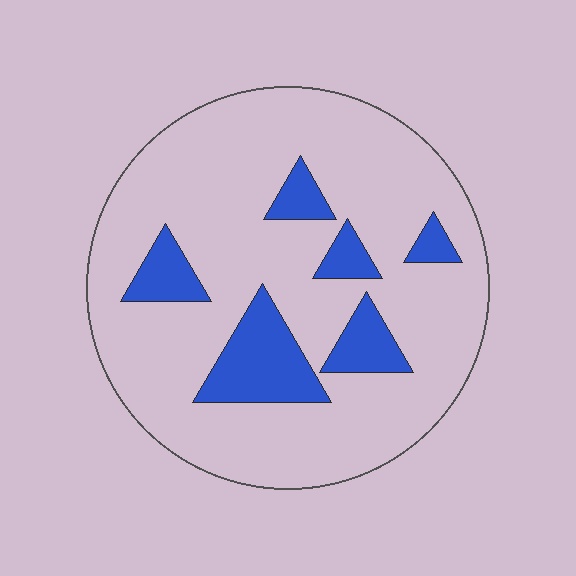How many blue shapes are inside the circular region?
6.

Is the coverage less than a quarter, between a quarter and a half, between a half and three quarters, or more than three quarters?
Less than a quarter.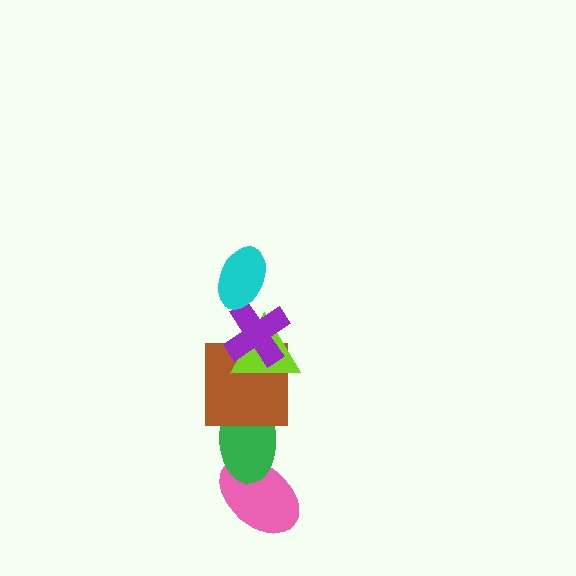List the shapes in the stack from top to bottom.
From top to bottom: the cyan ellipse, the purple cross, the lime triangle, the brown square, the green ellipse, the pink ellipse.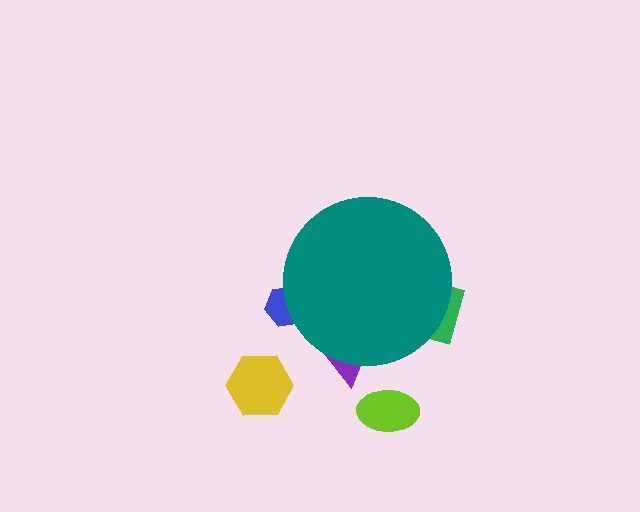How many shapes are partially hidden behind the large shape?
3 shapes are partially hidden.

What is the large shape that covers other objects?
A teal circle.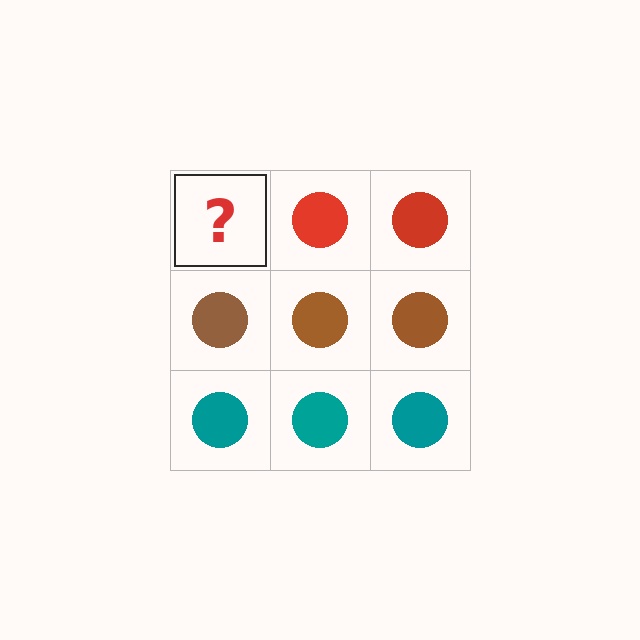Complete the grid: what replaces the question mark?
The question mark should be replaced with a red circle.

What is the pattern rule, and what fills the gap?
The rule is that each row has a consistent color. The gap should be filled with a red circle.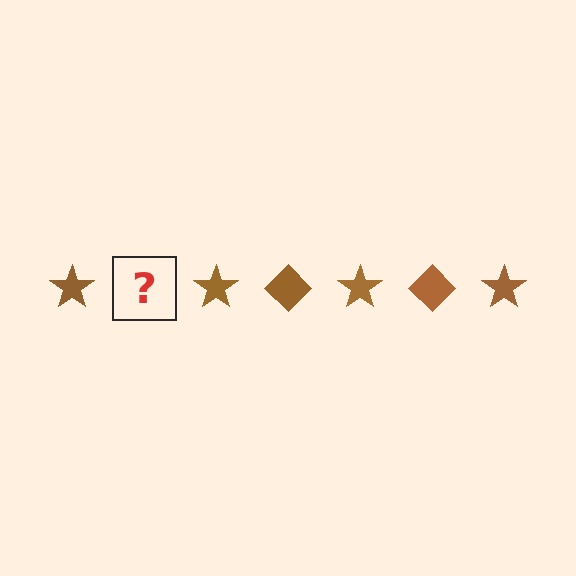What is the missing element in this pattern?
The missing element is a brown diamond.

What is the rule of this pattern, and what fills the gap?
The rule is that the pattern cycles through star, diamond shapes in brown. The gap should be filled with a brown diamond.